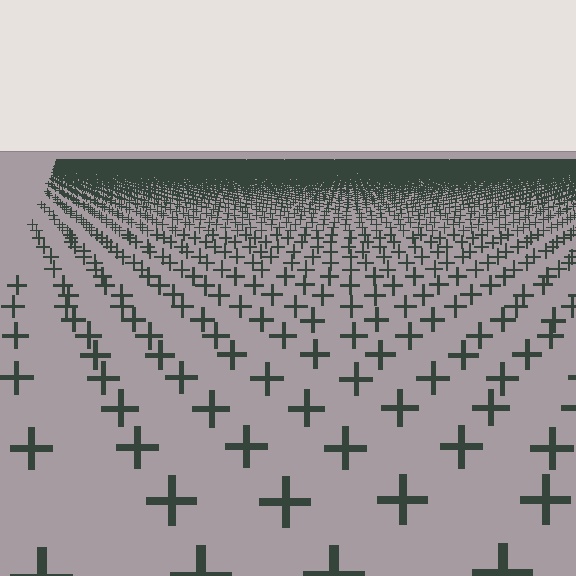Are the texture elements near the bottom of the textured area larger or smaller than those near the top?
Larger. Near the bottom, elements are closer to the viewer and appear at a bigger on-screen size.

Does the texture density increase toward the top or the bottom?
Density increases toward the top.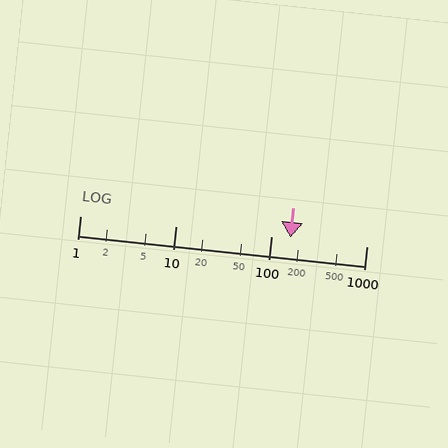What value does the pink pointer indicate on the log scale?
The pointer indicates approximately 160.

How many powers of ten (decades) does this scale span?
The scale spans 3 decades, from 1 to 1000.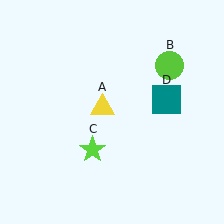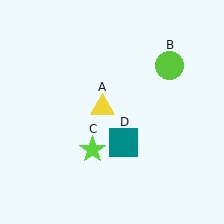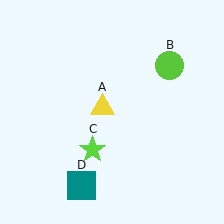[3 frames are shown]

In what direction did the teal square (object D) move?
The teal square (object D) moved down and to the left.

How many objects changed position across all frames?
1 object changed position: teal square (object D).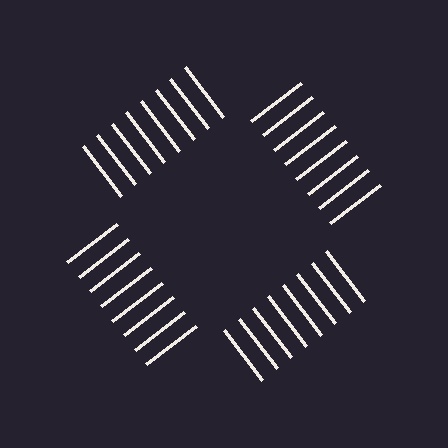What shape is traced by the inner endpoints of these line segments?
An illusory square — the line segments terminate on its edges but no continuous stroke is drawn.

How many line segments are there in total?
32 — 8 along each of the 4 edges.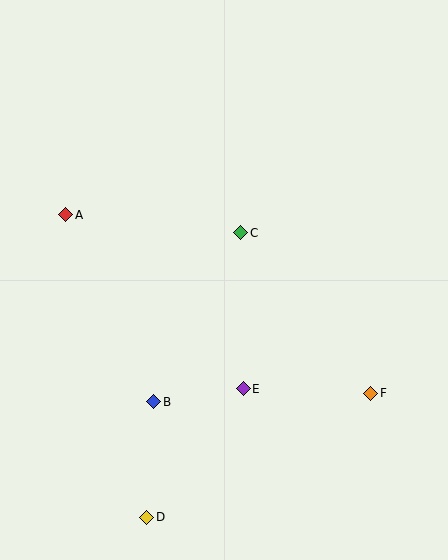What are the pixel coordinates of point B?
Point B is at (154, 402).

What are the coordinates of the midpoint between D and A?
The midpoint between D and A is at (106, 366).